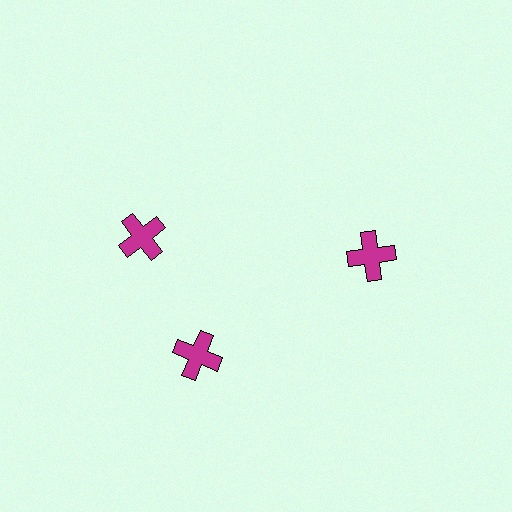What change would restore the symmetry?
The symmetry would be restored by rotating it back into even spacing with its neighbors so that all 3 crosses sit at equal angles and equal distance from the center.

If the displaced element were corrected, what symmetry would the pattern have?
It would have 3-fold rotational symmetry — the pattern would map onto itself every 120 degrees.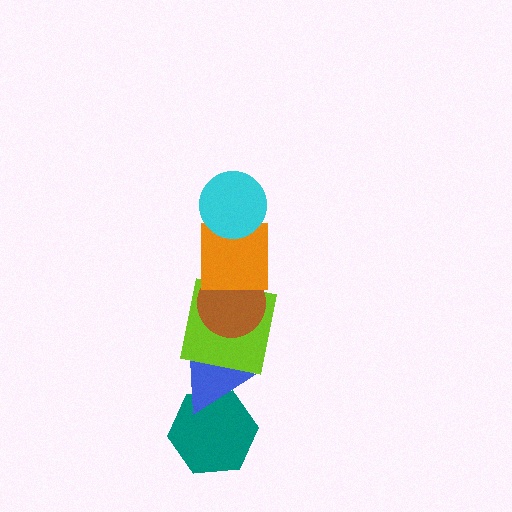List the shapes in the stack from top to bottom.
From top to bottom: the cyan circle, the orange square, the brown circle, the lime square, the blue triangle, the teal hexagon.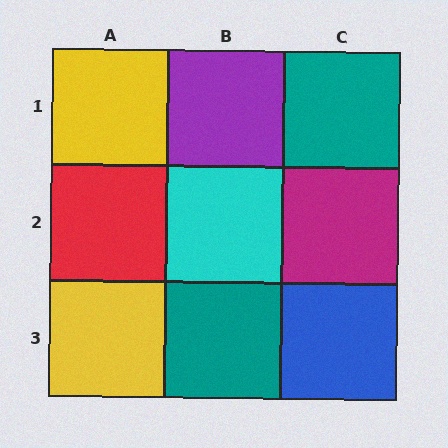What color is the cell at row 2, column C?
Magenta.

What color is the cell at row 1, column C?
Teal.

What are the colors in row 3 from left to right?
Yellow, teal, blue.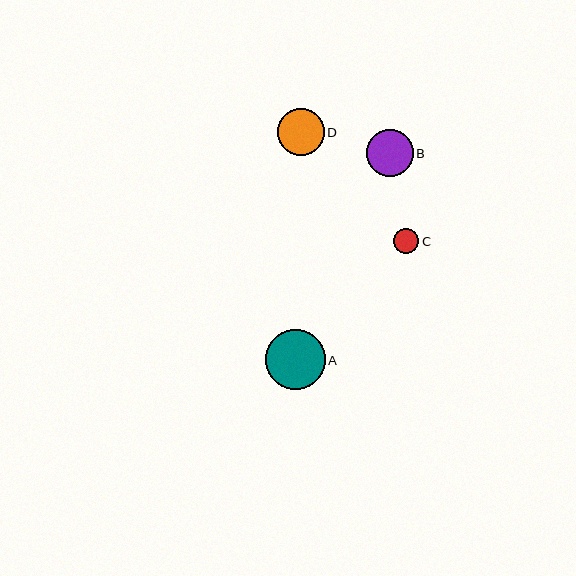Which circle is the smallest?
Circle C is the smallest with a size of approximately 26 pixels.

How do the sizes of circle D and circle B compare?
Circle D and circle B are approximately the same size.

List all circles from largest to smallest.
From largest to smallest: A, D, B, C.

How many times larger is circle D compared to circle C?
Circle D is approximately 1.8 times the size of circle C.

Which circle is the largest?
Circle A is the largest with a size of approximately 60 pixels.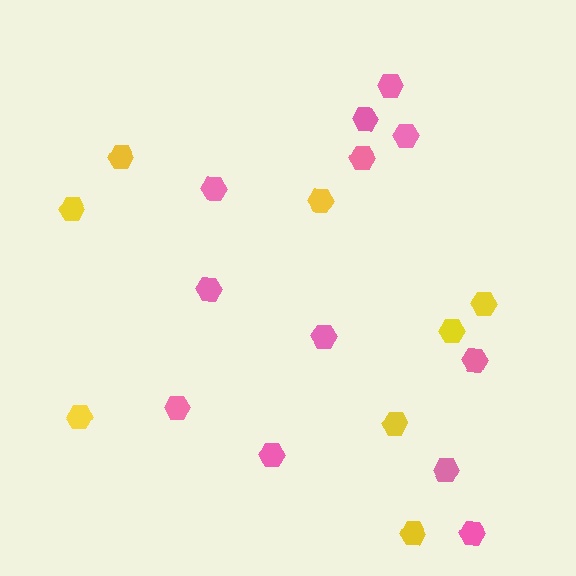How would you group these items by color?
There are 2 groups: one group of pink hexagons (12) and one group of yellow hexagons (8).